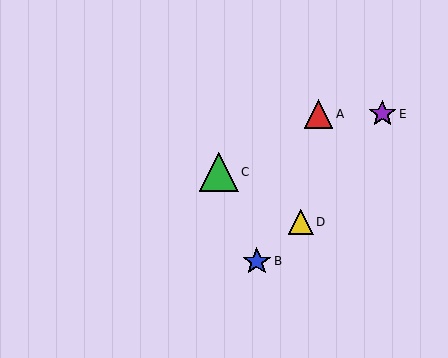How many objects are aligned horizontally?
2 objects (A, E) are aligned horizontally.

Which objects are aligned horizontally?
Objects A, E are aligned horizontally.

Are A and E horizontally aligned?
Yes, both are at y≈114.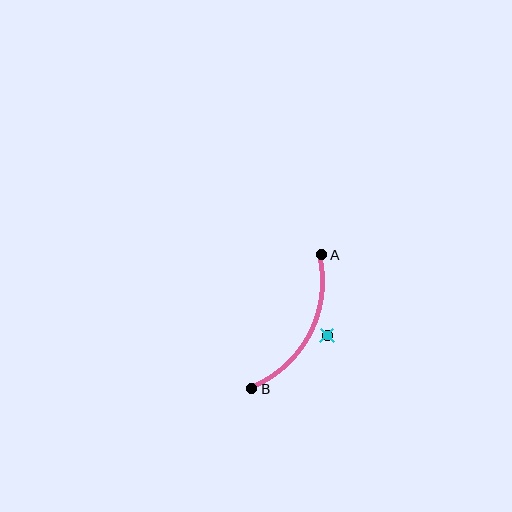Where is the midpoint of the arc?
The arc midpoint is the point on the curve farthest from the straight line joining A and B. It sits to the right of that line.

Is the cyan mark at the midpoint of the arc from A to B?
No — the cyan mark does not lie on the arc at all. It sits slightly outside the curve.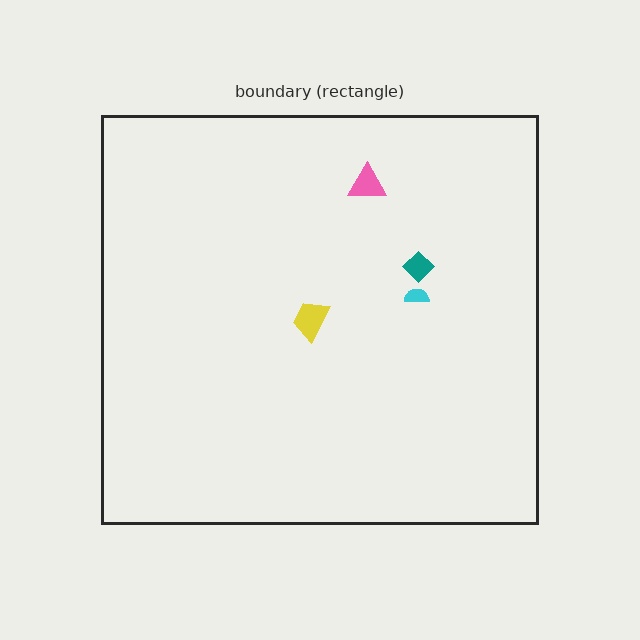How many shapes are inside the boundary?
4 inside, 0 outside.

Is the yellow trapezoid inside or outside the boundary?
Inside.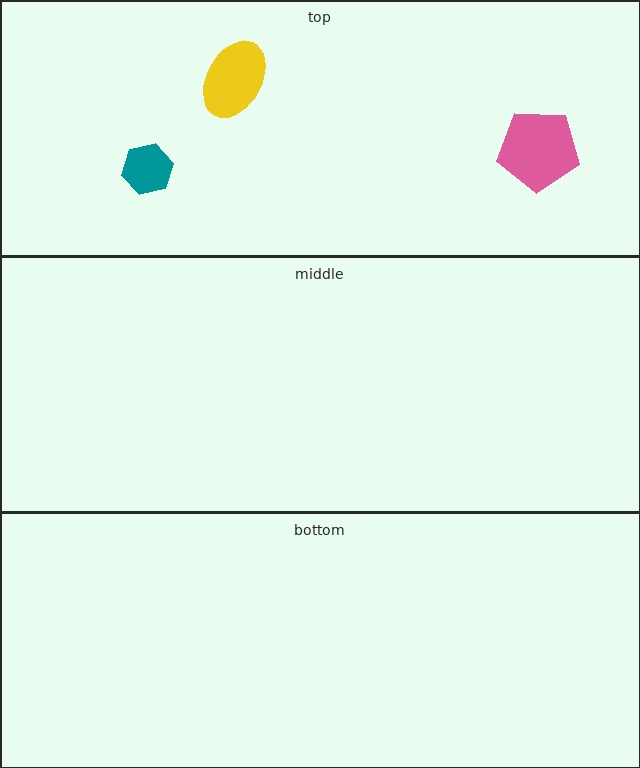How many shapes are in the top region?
3.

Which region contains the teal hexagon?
The top region.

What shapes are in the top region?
The pink pentagon, the teal hexagon, the yellow ellipse.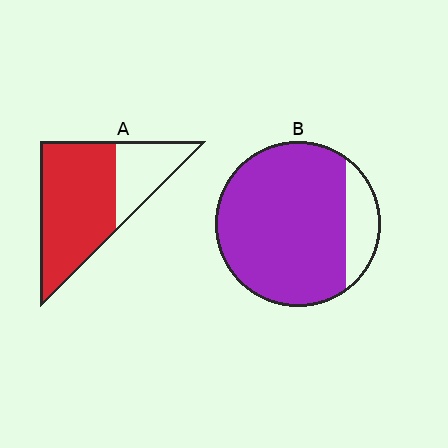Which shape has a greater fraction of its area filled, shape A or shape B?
Shape B.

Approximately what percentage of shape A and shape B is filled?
A is approximately 70% and B is approximately 85%.